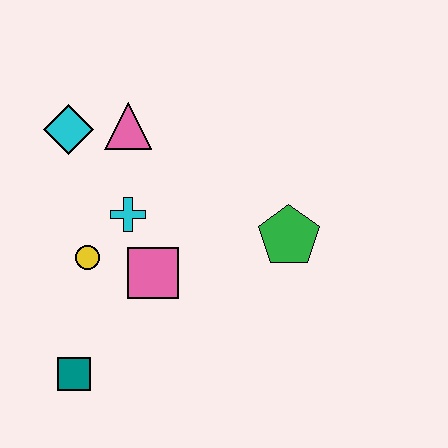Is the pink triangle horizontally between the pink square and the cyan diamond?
Yes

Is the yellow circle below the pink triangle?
Yes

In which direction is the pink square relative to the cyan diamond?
The pink square is below the cyan diamond.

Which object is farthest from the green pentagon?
The teal square is farthest from the green pentagon.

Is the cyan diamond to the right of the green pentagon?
No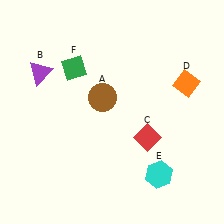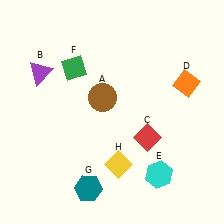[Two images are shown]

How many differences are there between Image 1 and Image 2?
There are 2 differences between the two images.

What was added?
A teal hexagon (G), a yellow diamond (H) were added in Image 2.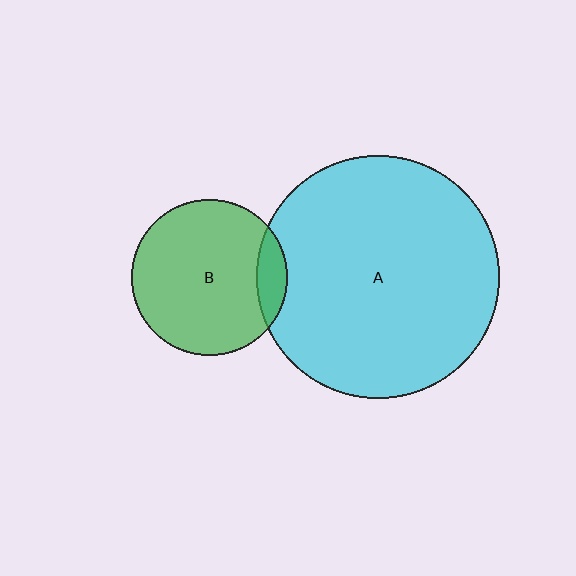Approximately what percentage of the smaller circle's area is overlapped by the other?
Approximately 10%.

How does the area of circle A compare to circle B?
Approximately 2.4 times.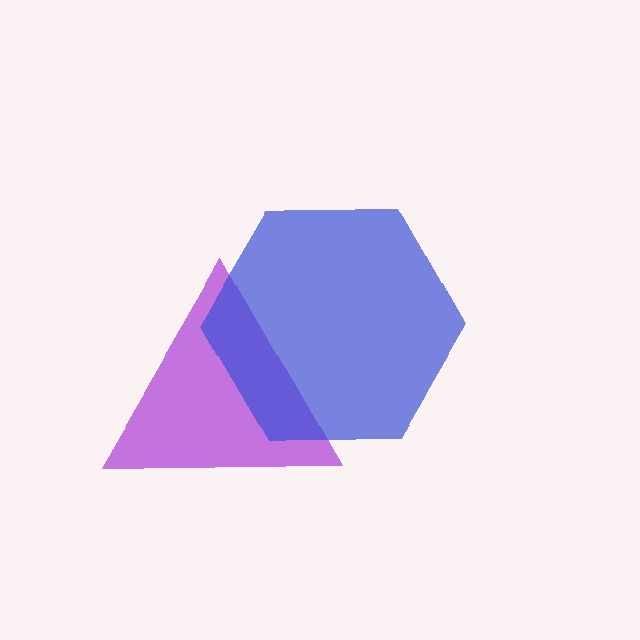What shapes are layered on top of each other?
The layered shapes are: a purple triangle, a blue hexagon.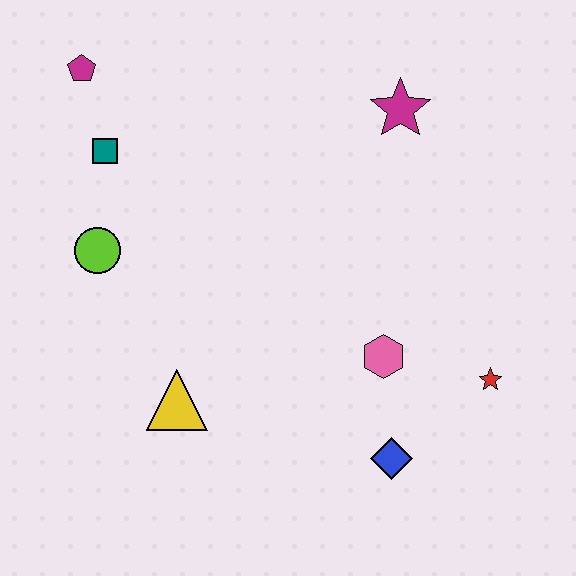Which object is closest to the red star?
The pink hexagon is closest to the red star.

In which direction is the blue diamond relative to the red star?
The blue diamond is to the left of the red star.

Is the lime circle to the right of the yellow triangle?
No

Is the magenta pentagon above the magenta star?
Yes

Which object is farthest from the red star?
The magenta pentagon is farthest from the red star.